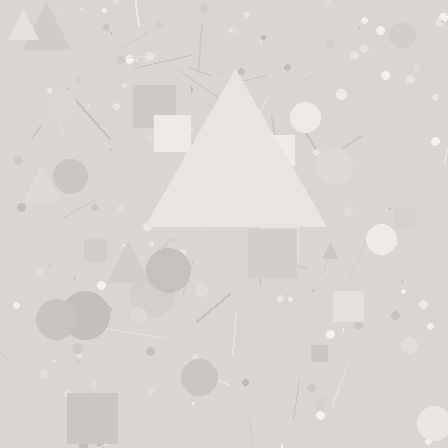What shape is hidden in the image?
A triangle is hidden in the image.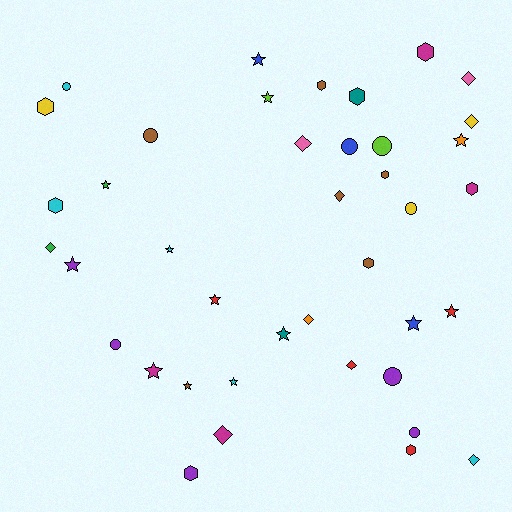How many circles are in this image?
There are 8 circles.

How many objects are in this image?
There are 40 objects.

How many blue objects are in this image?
There are 3 blue objects.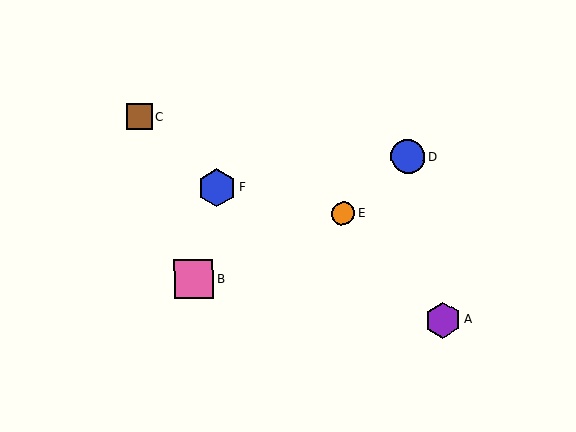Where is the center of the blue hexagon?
The center of the blue hexagon is at (216, 188).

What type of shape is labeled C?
Shape C is a brown square.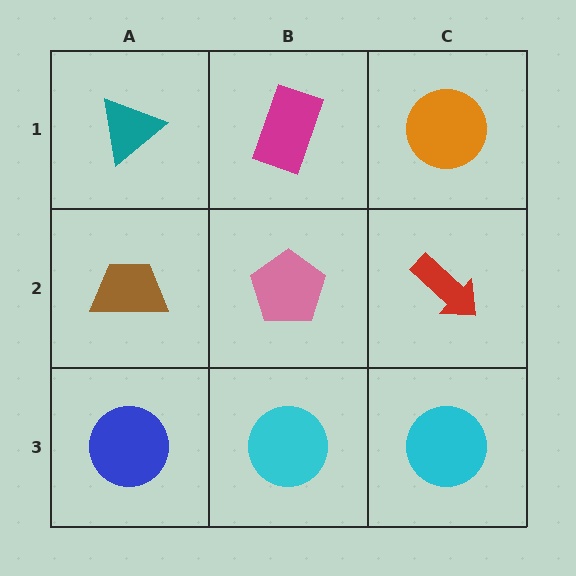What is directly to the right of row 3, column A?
A cyan circle.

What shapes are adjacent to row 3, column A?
A brown trapezoid (row 2, column A), a cyan circle (row 3, column B).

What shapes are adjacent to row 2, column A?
A teal triangle (row 1, column A), a blue circle (row 3, column A), a pink pentagon (row 2, column B).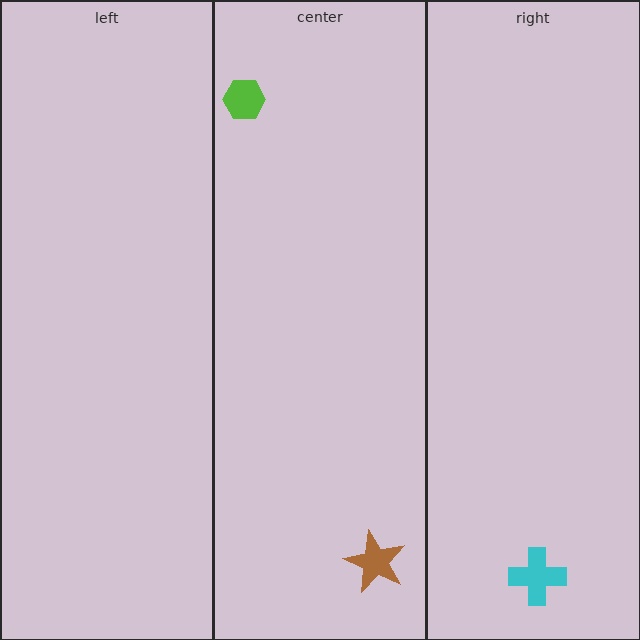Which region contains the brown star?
The center region.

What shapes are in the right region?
The cyan cross.